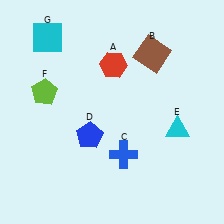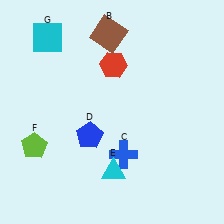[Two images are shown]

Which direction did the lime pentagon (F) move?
The lime pentagon (F) moved down.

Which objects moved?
The objects that moved are: the brown square (B), the cyan triangle (E), the lime pentagon (F).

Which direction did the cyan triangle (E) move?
The cyan triangle (E) moved left.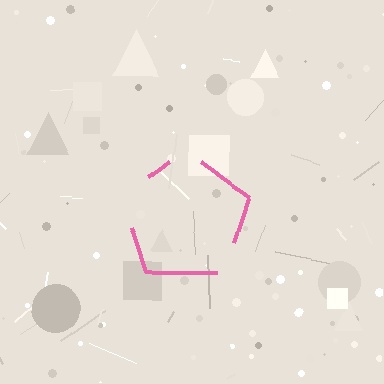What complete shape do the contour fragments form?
The contour fragments form a pentagon.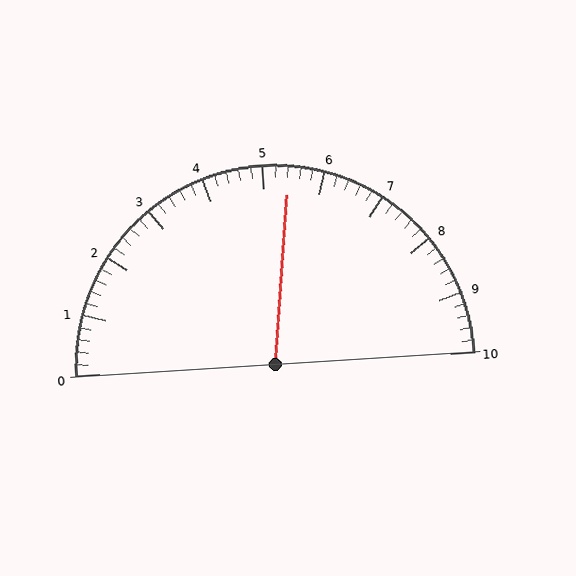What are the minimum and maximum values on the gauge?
The gauge ranges from 0 to 10.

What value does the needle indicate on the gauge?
The needle indicates approximately 5.4.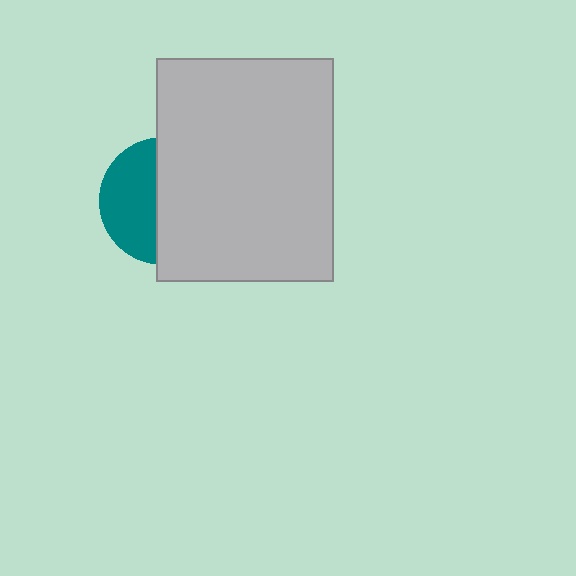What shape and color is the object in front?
The object in front is a light gray rectangle.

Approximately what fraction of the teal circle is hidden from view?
Roughly 58% of the teal circle is hidden behind the light gray rectangle.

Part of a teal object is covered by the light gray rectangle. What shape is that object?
It is a circle.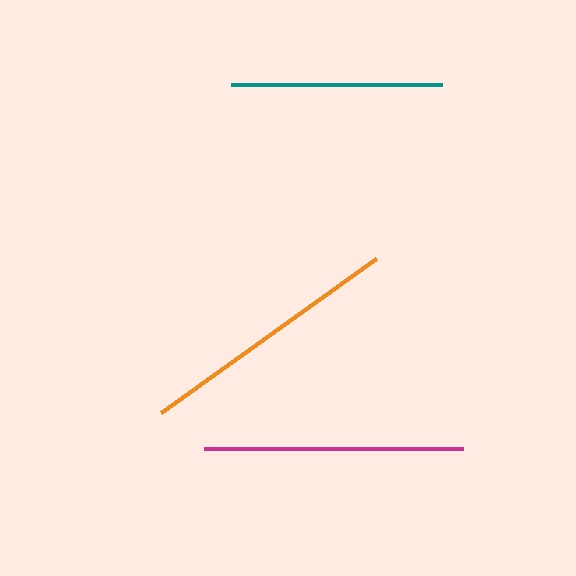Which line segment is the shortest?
The teal line is the shortest at approximately 212 pixels.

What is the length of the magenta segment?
The magenta segment is approximately 259 pixels long.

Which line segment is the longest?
The orange line is the longest at approximately 265 pixels.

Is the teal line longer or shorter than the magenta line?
The magenta line is longer than the teal line.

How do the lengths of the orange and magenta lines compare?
The orange and magenta lines are approximately the same length.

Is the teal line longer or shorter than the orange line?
The orange line is longer than the teal line.